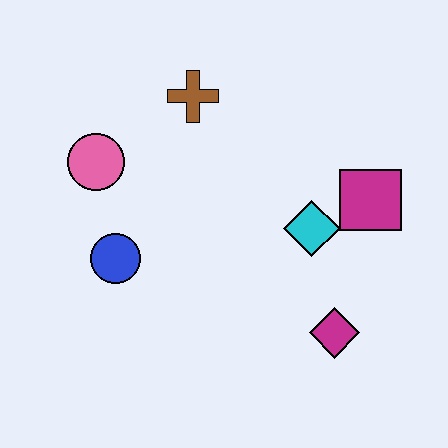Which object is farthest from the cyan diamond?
The pink circle is farthest from the cyan diamond.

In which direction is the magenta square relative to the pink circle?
The magenta square is to the right of the pink circle.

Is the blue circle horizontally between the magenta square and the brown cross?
No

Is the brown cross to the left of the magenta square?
Yes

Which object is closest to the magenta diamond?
The cyan diamond is closest to the magenta diamond.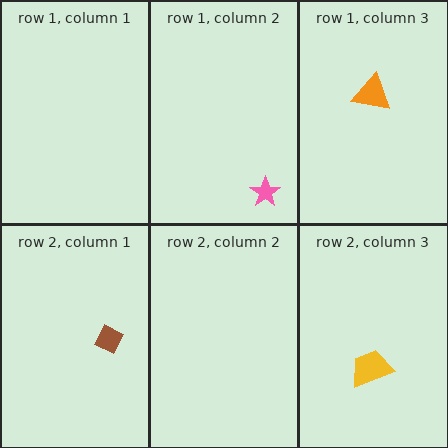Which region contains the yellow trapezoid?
The row 2, column 3 region.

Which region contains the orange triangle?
The row 1, column 3 region.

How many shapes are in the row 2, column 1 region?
1.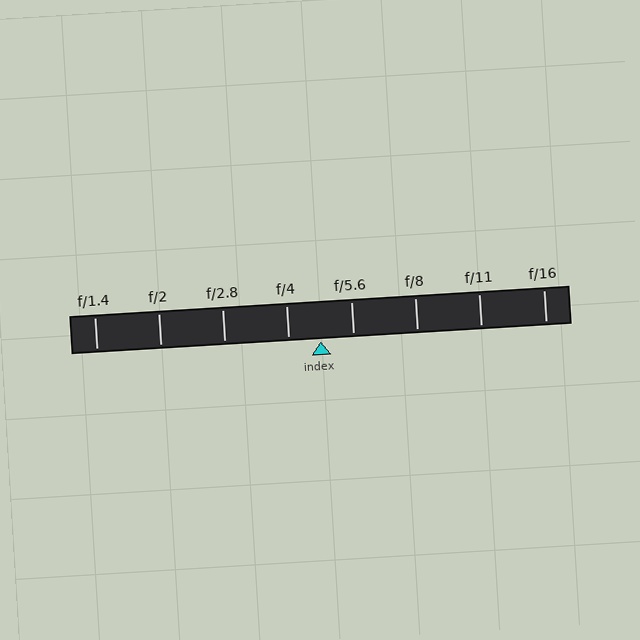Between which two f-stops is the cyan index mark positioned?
The index mark is between f/4 and f/5.6.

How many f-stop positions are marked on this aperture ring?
There are 8 f-stop positions marked.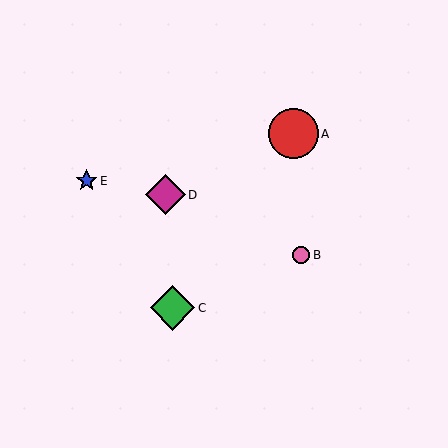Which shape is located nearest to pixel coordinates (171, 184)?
The magenta diamond (labeled D) at (165, 195) is nearest to that location.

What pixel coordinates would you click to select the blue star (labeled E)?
Click at (87, 181) to select the blue star E.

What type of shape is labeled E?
Shape E is a blue star.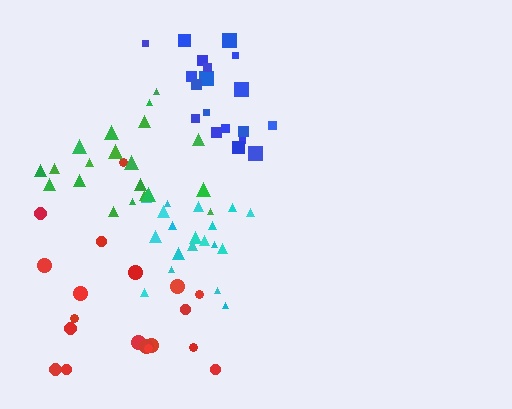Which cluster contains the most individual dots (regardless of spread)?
Green (20).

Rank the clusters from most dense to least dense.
cyan, blue, green, red.